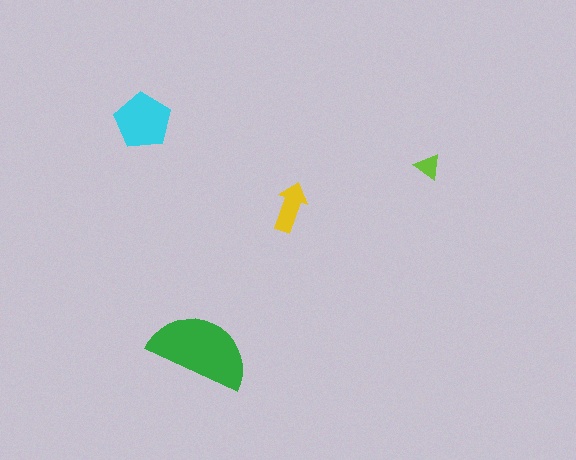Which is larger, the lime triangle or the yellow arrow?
The yellow arrow.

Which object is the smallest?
The lime triangle.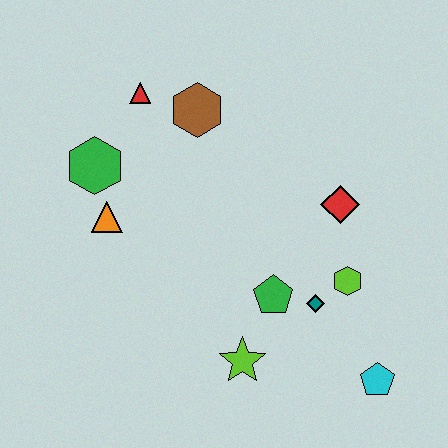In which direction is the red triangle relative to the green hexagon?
The red triangle is above the green hexagon.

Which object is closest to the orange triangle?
The green hexagon is closest to the orange triangle.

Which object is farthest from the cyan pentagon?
The red triangle is farthest from the cyan pentagon.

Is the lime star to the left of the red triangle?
No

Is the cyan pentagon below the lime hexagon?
Yes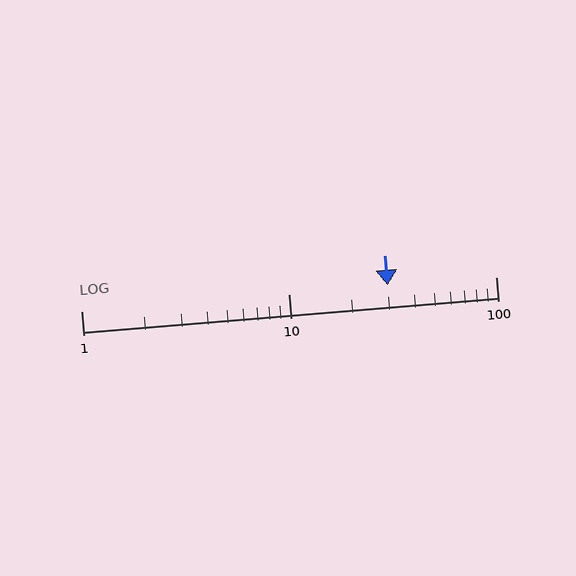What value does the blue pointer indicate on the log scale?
The pointer indicates approximately 30.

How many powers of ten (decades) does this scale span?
The scale spans 2 decades, from 1 to 100.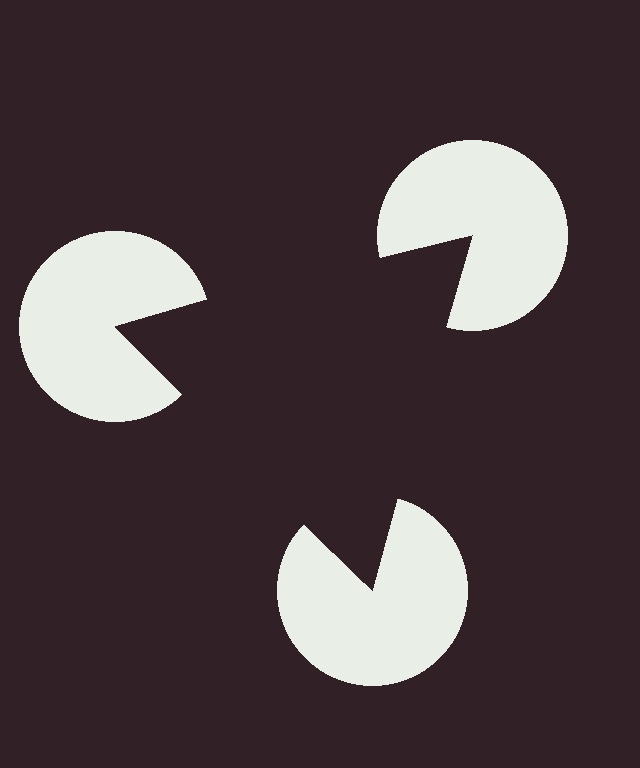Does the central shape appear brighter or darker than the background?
It typically appears slightly darker than the background, even though no actual brightness change is drawn.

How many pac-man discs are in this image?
There are 3 — one at each vertex of the illusory triangle.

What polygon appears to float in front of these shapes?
An illusory triangle — its edges are inferred from the aligned wedge cuts in the pac-man discs, not physically drawn.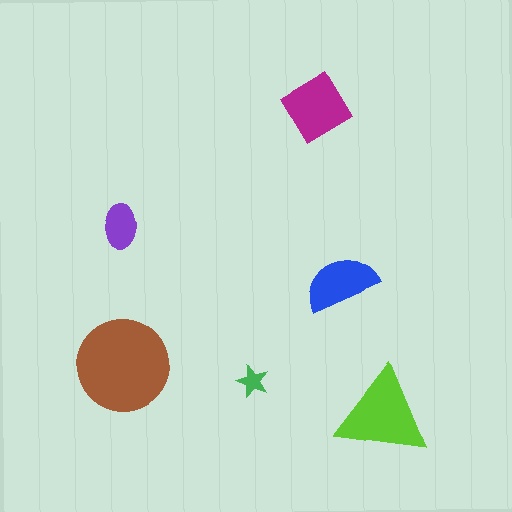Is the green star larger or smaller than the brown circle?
Smaller.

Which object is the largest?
The brown circle.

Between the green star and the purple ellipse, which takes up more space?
The purple ellipse.